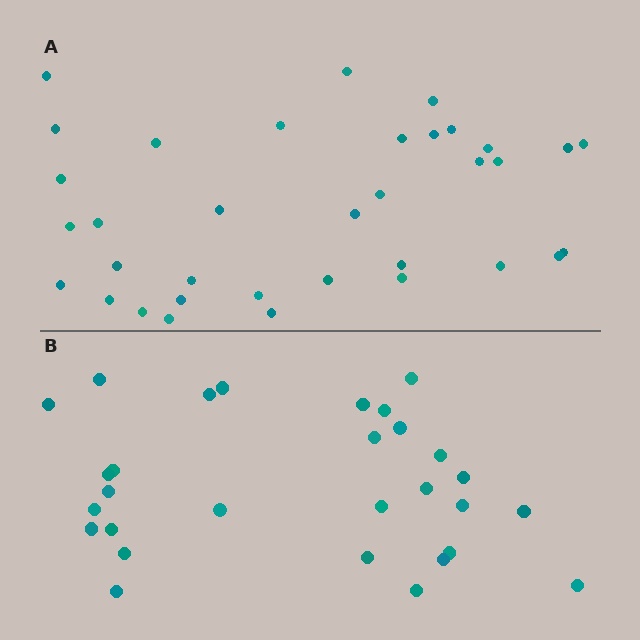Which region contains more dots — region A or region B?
Region A (the top region) has more dots.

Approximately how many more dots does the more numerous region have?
Region A has about 6 more dots than region B.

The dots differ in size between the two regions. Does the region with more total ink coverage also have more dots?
No. Region B has more total ink coverage because its dots are larger, but region A actually contains more individual dots. Total area can be misleading — the number of items is what matters here.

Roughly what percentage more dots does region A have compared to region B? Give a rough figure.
About 20% more.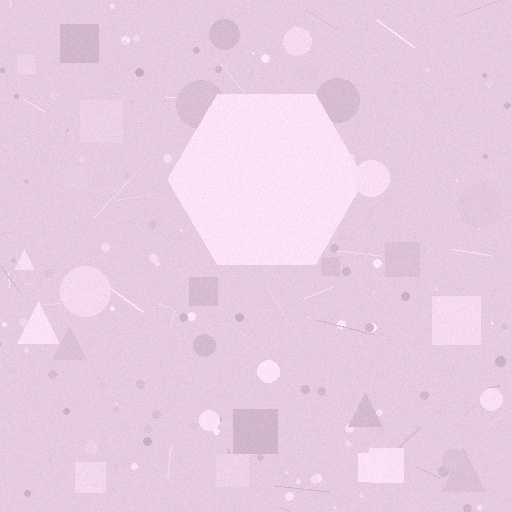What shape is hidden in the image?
A hexagon is hidden in the image.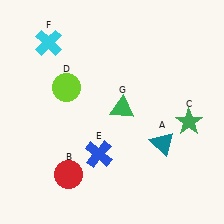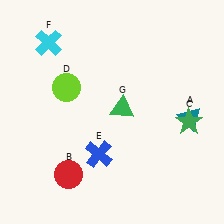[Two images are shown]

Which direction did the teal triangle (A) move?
The teal triangle (A) moved right.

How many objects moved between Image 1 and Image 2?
1 object moved between the two images.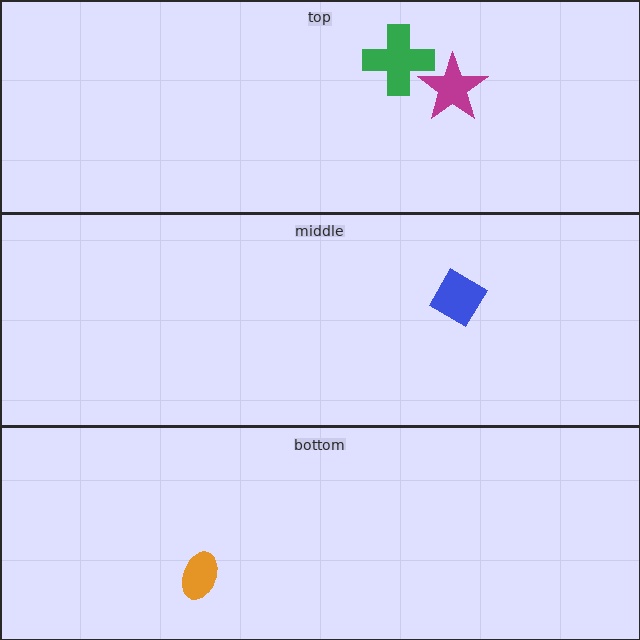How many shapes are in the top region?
2.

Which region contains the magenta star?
The top region.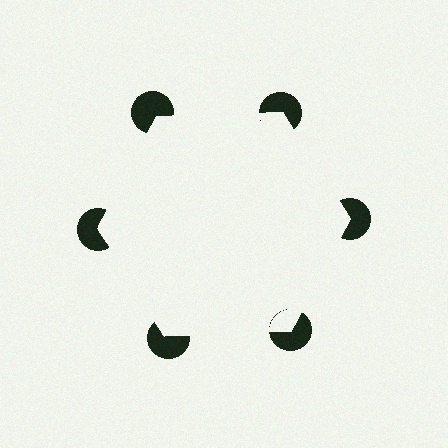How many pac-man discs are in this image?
There are 6 — one at each vertex of the illusory hexagon.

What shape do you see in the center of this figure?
An illusory hexagon — its edges are inferred from the aligned wedge cuts in the pac-man discs, not physically drawn.